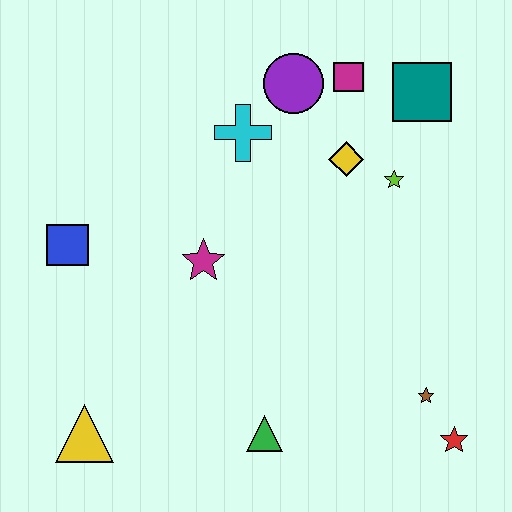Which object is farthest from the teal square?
The yellow triangle is farthest from the teal square.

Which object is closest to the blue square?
The magenta star is closest to the blue square.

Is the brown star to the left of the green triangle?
No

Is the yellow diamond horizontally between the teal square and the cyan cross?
Yes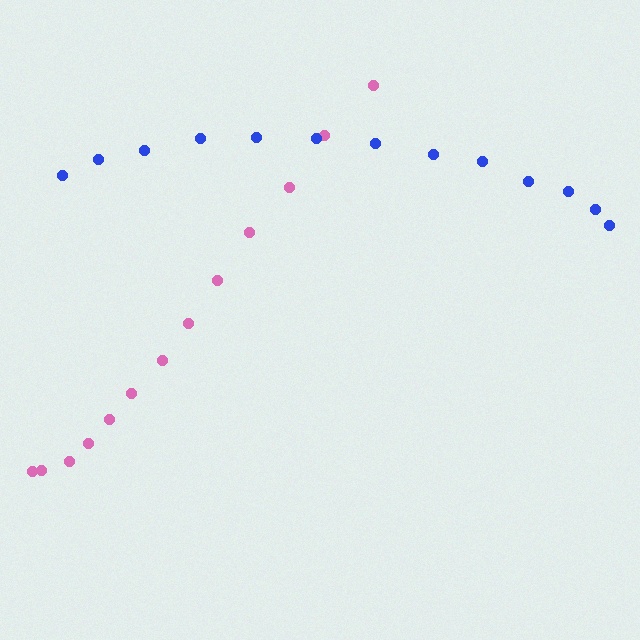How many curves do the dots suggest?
There are 2 distinct paths.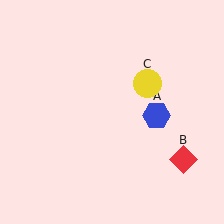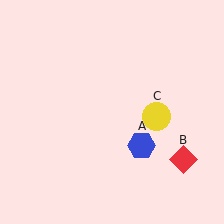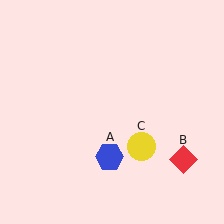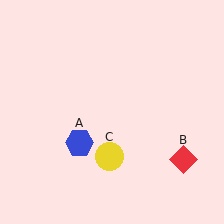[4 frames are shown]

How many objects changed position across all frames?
2 objects changed position: blue hexagon (object A), yellow circle (object C).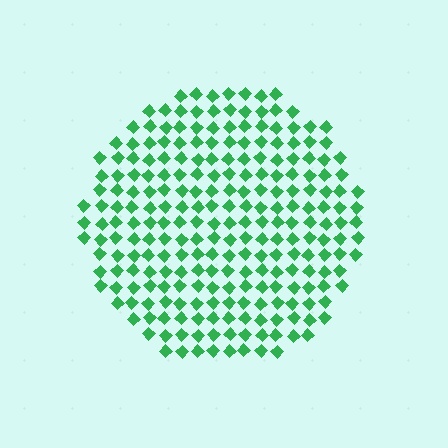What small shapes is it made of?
It is made of small diamonds.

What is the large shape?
The large shape is a circle.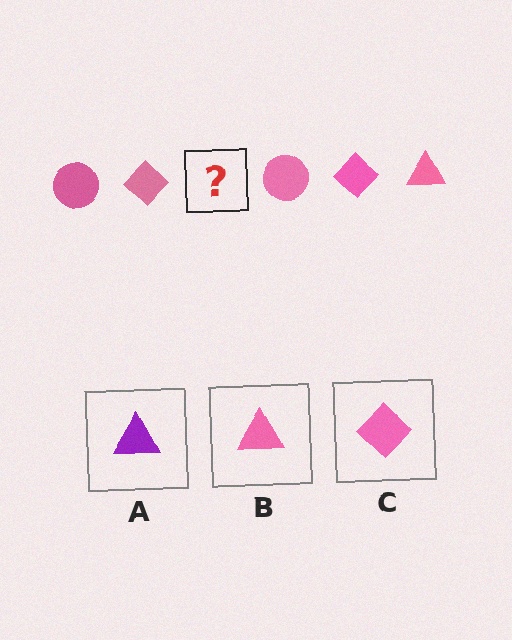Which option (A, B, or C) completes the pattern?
B.